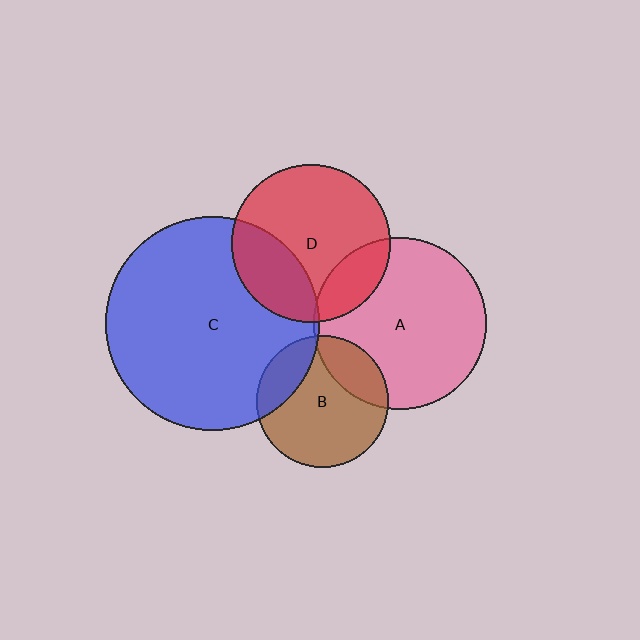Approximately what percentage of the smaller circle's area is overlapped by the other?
Approximately 20%.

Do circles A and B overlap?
Yes.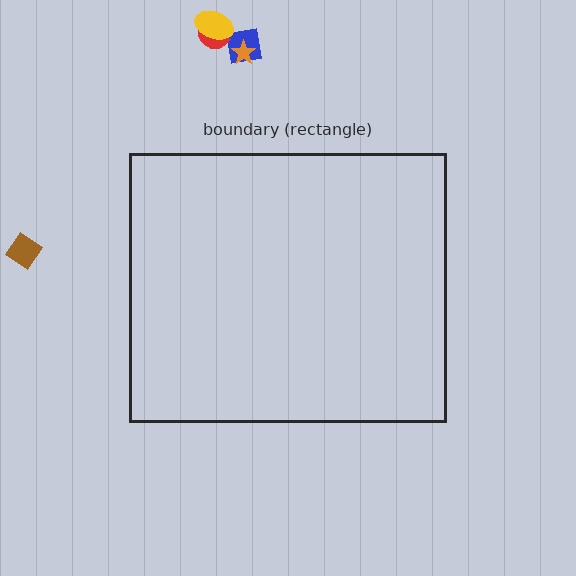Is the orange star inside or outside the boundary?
Outside.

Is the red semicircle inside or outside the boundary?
Outside.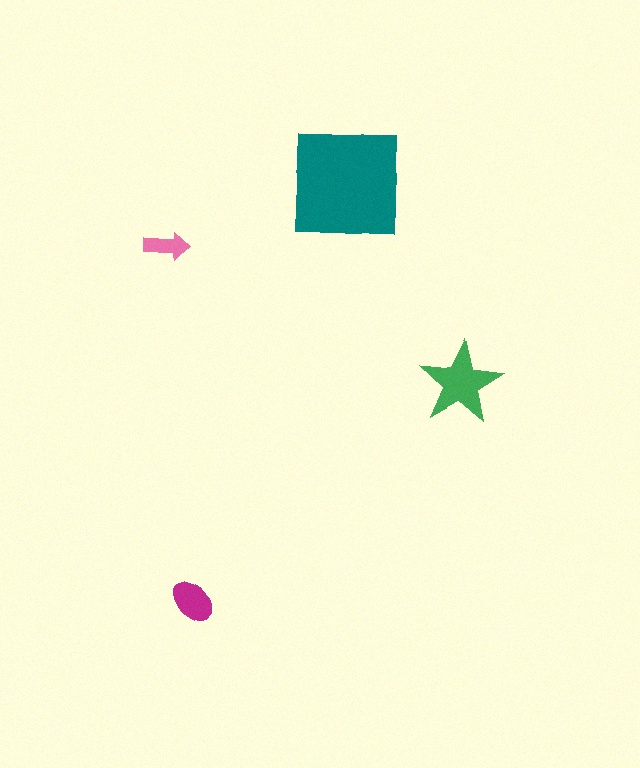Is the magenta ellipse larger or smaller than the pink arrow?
Larger.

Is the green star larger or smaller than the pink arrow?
Larger.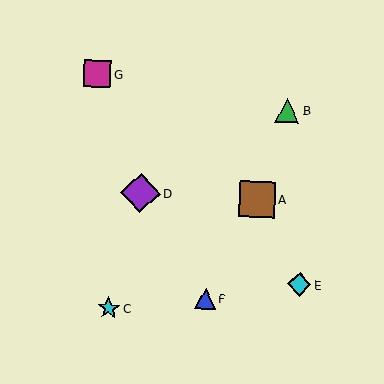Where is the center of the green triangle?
The center of the green triangle is at (287, 110).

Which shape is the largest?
The purple diamond (labeled D) is the largest.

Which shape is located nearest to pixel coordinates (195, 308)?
The blue triangle (labeled F) at (205, 299) is nearest to that location.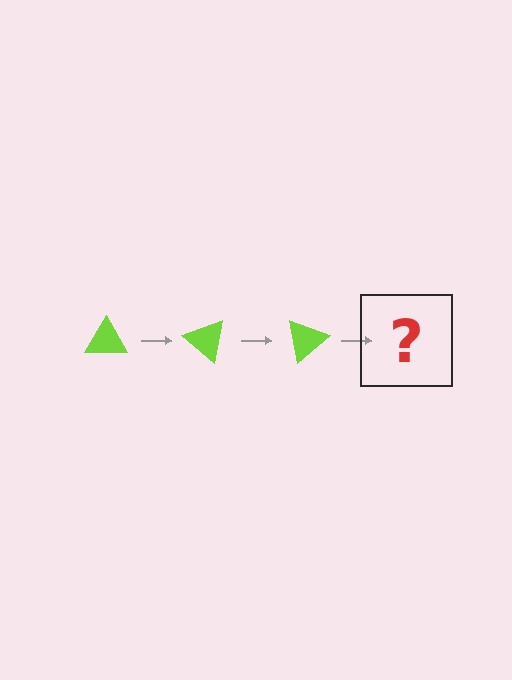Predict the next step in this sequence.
The next step is a lime triangle rotated 120 degrees.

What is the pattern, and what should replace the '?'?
The pattern is that the triangle rotates 40 degrees each step. The '?' should be a lime triangle rotated 120 degrees.